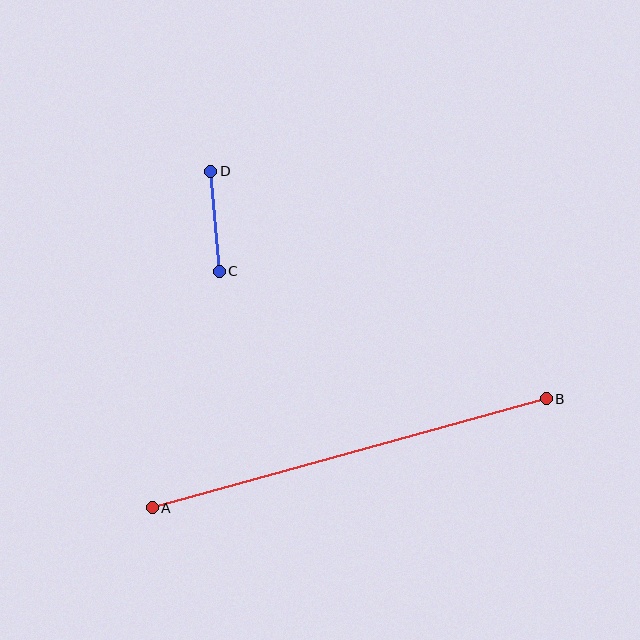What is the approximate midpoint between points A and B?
The midpoint is at approximately (349, 453) pixels.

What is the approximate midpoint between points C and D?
The midpoint is at approximately (215, 221) pixels.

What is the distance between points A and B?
The distance is approximately 409 pixels.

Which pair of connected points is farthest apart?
Points A and B are farthest apart.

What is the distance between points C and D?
The distance is approximately 100 pixels.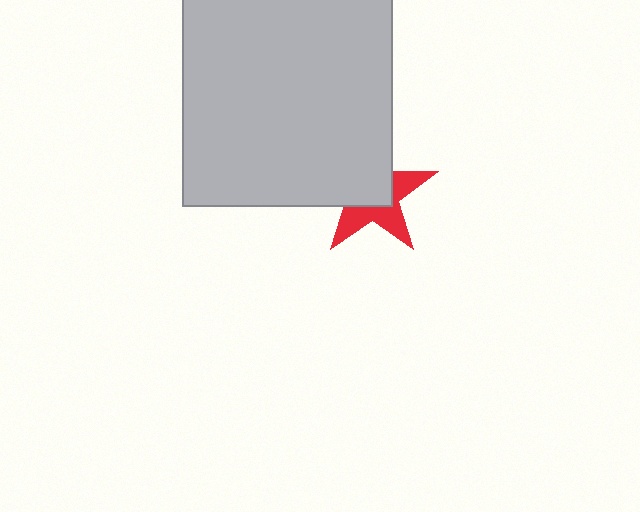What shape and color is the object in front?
The object in front is a light gray square.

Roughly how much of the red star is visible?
A small part of it is visible (roughly 45%).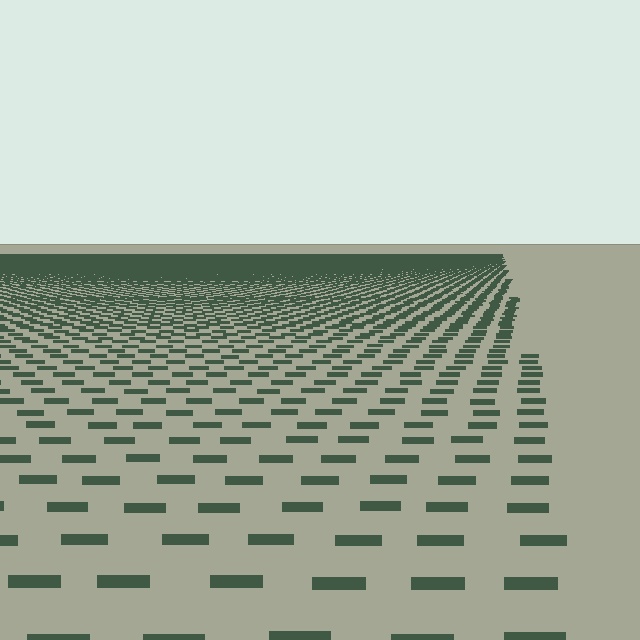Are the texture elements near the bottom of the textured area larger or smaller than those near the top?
Larger. Near the bottom, elements are closer to the viewer and appear at a bigger on-screen size.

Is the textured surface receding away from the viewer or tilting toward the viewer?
The surface is receding away from the viewer. Texture elements get smaller and denser toward the top.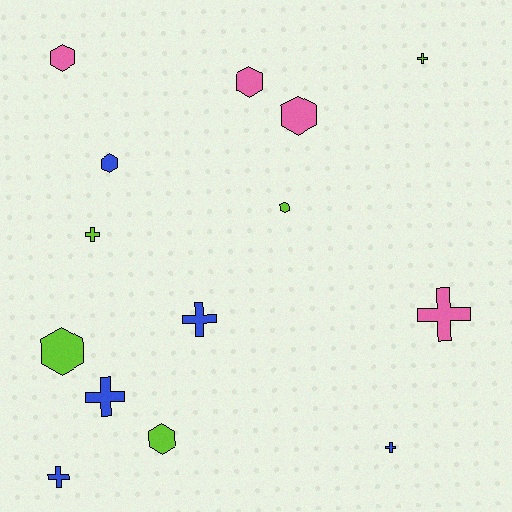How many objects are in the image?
There are 14 objects.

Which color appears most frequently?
Lime, with 5 objects.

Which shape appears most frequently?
Cross, with 7 objects.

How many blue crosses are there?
There are 4 blue crosses.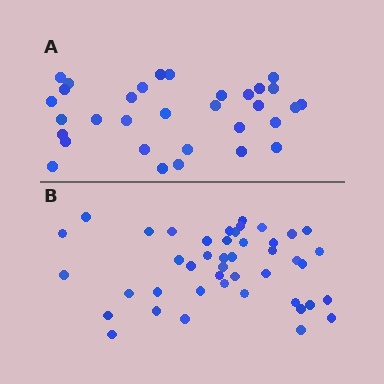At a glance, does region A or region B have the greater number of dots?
Region B (the bottom region) has more dots.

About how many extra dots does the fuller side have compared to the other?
Region B has roughly 12 or so more dots than region A.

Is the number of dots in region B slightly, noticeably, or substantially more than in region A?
Region B has noticeably more, but not dramatically so. The ratio is roughly 1.4 to 1.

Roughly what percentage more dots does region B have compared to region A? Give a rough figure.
About 40% more.